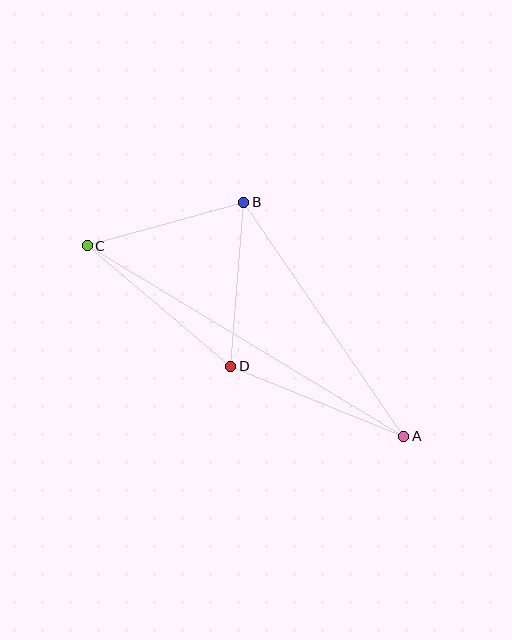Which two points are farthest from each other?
Points A and C are farthest from each other.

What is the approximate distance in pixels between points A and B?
The distance between A and B is approximately 284 pixels.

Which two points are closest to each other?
Points B and C are closest to each other.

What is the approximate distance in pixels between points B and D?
The distance between B and D is approximately 165 pixels.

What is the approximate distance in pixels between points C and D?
The distance between C and D is approximately 187 pixels.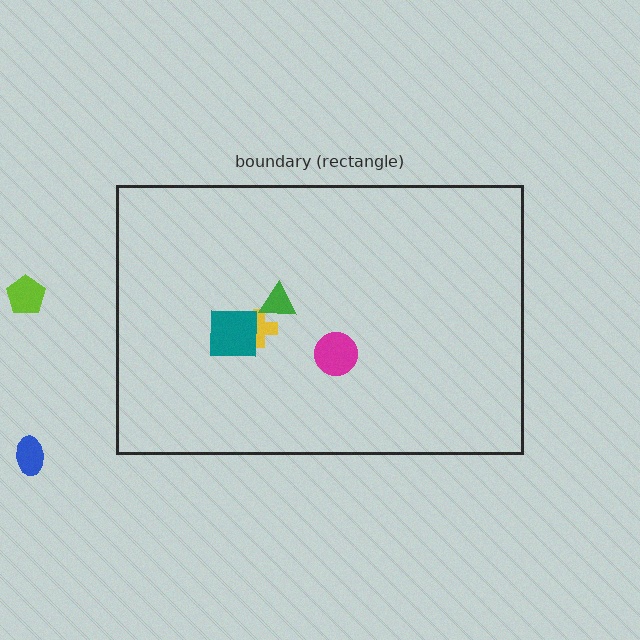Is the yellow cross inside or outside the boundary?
Inside.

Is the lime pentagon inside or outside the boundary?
Outside.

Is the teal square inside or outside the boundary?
Inside.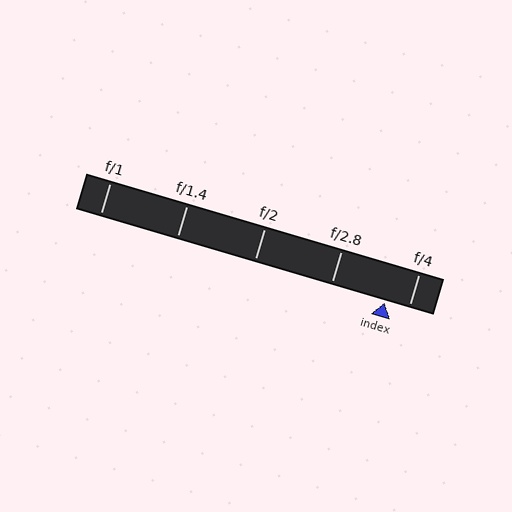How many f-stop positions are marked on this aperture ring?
There are 5 f-stop positions marked.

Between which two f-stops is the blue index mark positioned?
The index mark is between f/2.8 and f/4.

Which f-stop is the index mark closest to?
The index mark is closest to f/4.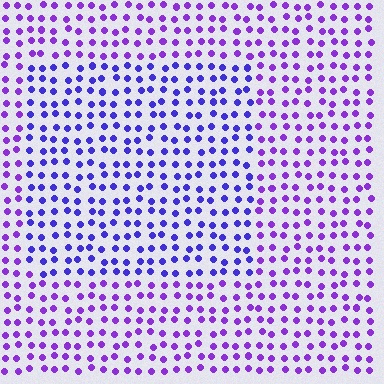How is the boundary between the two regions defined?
The boundary is defined purely by a slight shift in hue (about 28 degrees). Spacing, size, and orientation are identical on both sides.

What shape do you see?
I see a rectangle.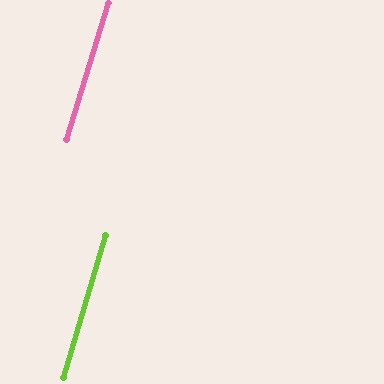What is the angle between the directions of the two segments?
Approximately 1 degree.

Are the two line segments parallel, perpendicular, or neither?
Parallel — their directions differ by only 0.5°.